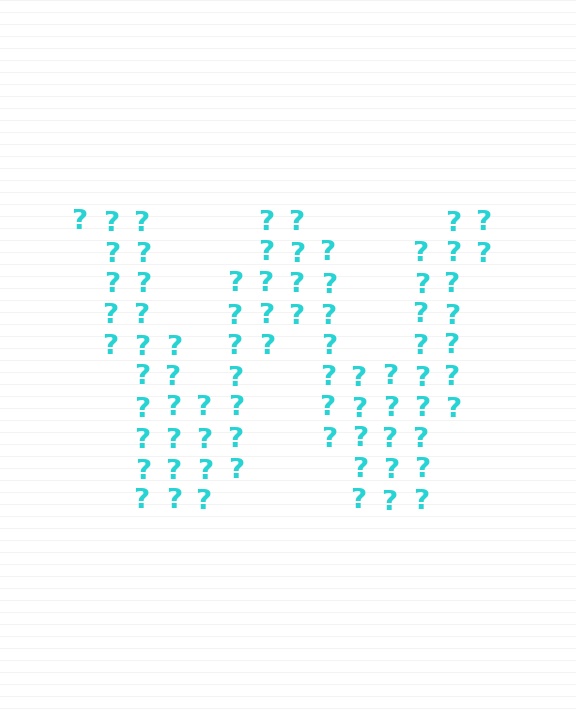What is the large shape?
The large shape is the letter W.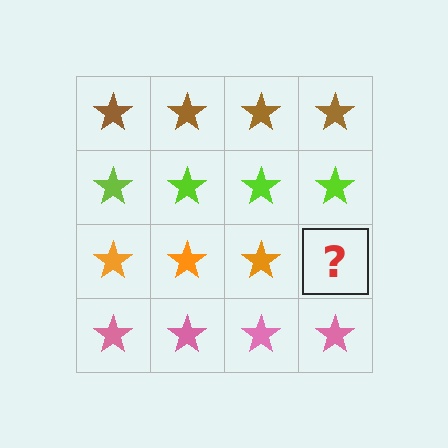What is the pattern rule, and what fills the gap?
The rule is that each row has a consistent color. The gap should be filled with an orange star.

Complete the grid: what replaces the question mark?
The question mark should be replaced with an orange star.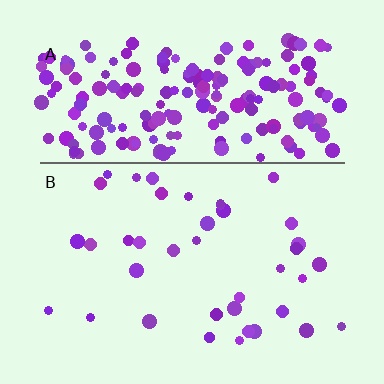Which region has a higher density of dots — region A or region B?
A (the top).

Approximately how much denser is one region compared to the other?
Approximately 5.4× — region A over region B.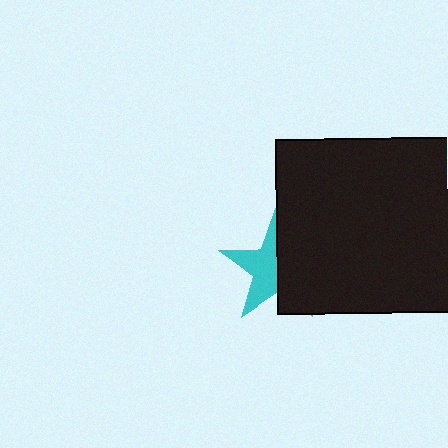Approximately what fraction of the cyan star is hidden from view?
Roughly 50% of the cyan star is hidden behind the black square.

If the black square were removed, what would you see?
You would see the complete cyan star.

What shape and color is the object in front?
The object in front is a black square.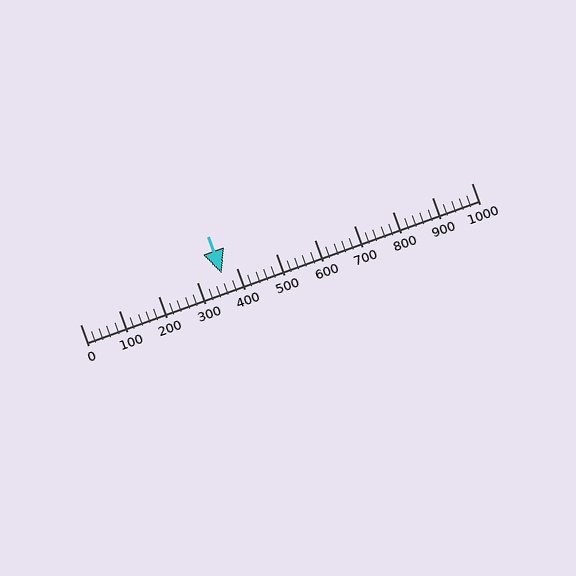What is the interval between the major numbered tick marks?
The major tick marks are spaced 100 units apart.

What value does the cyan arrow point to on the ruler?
The cyan arrow points to approximately 363.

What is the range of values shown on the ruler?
The ruler shows values from 0 to 1000.